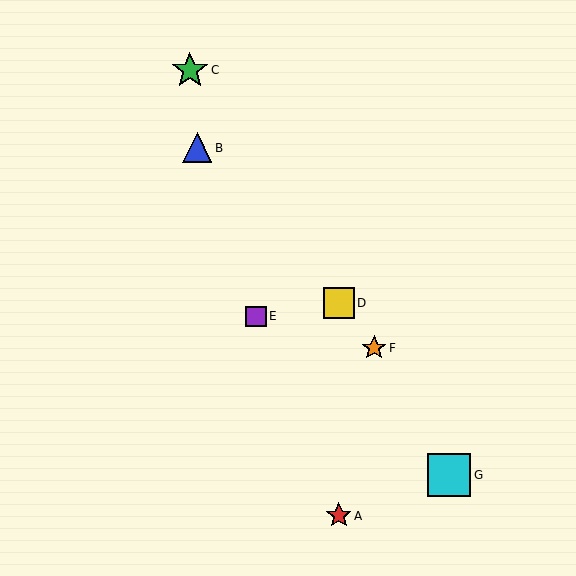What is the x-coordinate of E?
Object E is at x≈256.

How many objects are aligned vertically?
2 objects (A, D) are aligned vertically.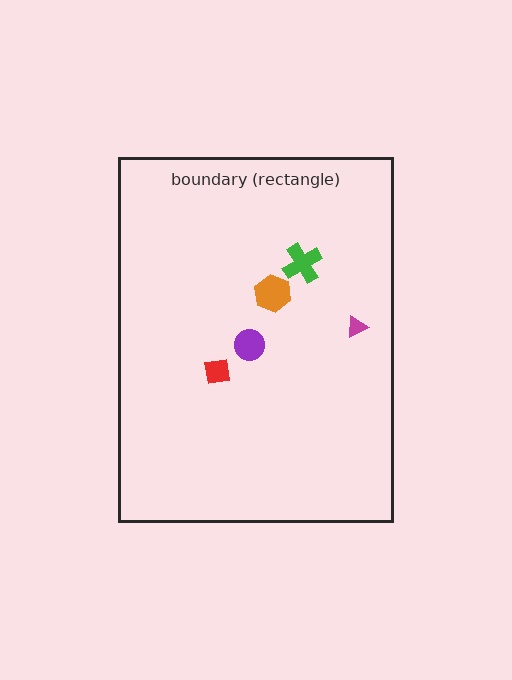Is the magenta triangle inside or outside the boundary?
Inside.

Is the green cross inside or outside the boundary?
Inside.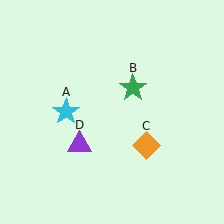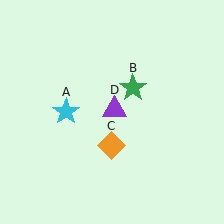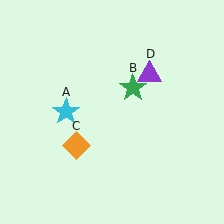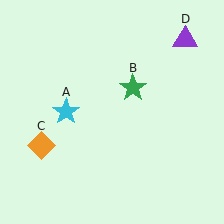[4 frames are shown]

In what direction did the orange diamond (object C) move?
The orange diamond (object C) moved left.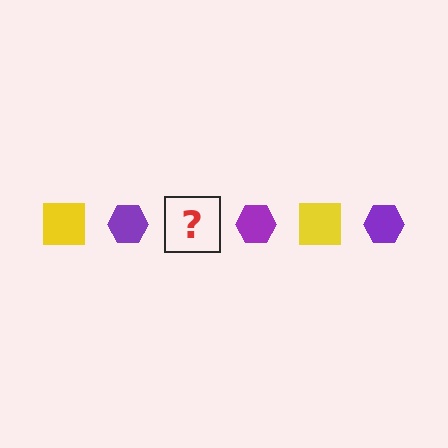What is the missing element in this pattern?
The missing element is a yellow square.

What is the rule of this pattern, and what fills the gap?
The rule is that the pattern alternates between yellow square and purple hexagon. The gap should be filled with a yellow square.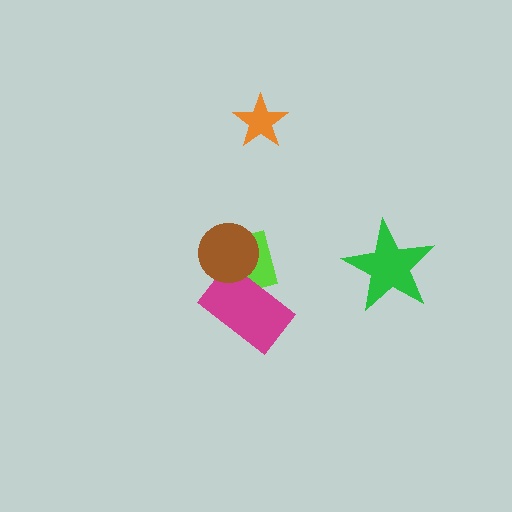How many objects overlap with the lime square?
2 objects overlap with the lime square.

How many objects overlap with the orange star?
0 objects overlap with the orange star.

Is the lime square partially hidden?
Yes, it is partially covered by another shape.